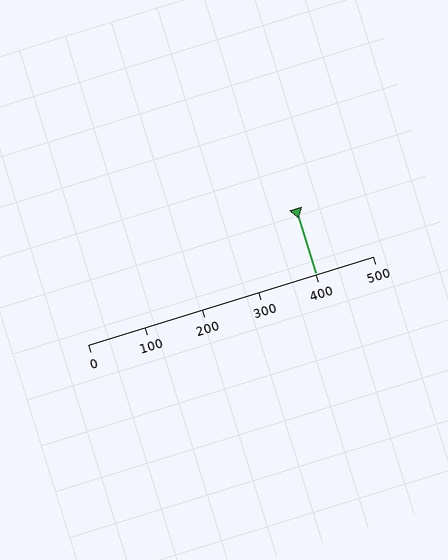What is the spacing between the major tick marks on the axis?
The major ticks are spaced 100 apart.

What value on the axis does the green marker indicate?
The marker indicates approximately 400.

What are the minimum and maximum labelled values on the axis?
The axis runs from 0 to 500.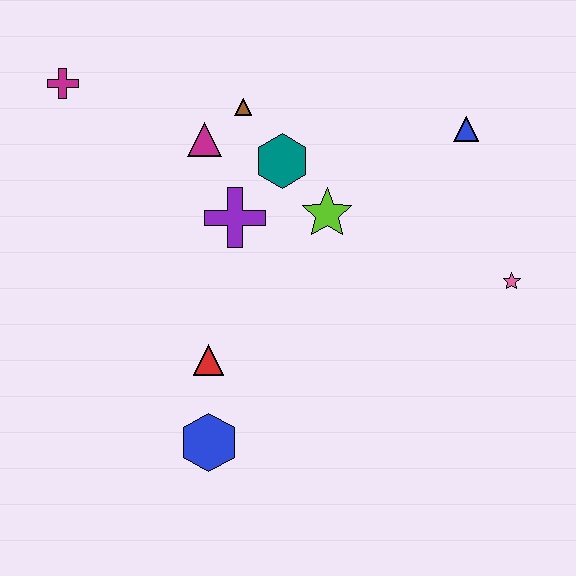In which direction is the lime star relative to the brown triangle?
The lime star is below the brown triangle.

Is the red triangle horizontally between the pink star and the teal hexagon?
No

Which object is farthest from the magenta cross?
The pink star is farthest from the magenta cross.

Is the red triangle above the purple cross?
No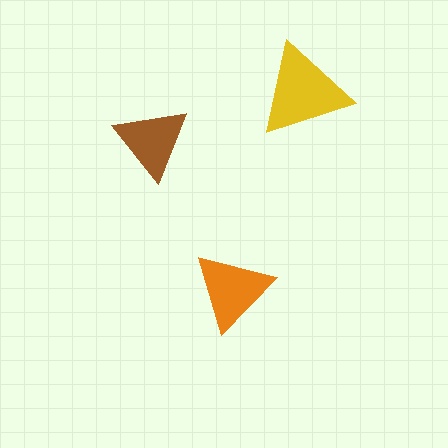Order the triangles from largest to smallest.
the yellow one, the orange one, the brown one.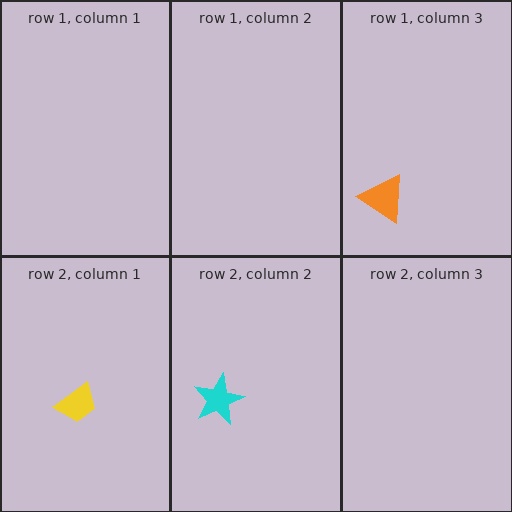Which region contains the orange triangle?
The row 1, column 3 region.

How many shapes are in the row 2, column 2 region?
1.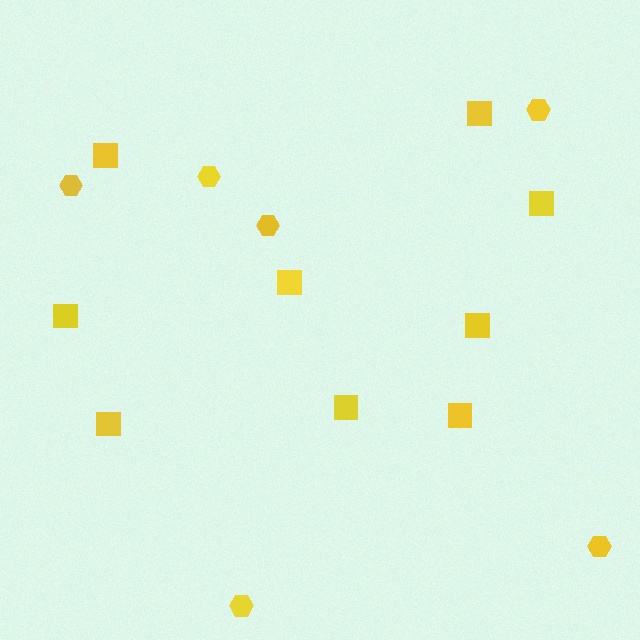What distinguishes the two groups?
There are 2 groups: one group of hexagons (6) and one group of squares (9).